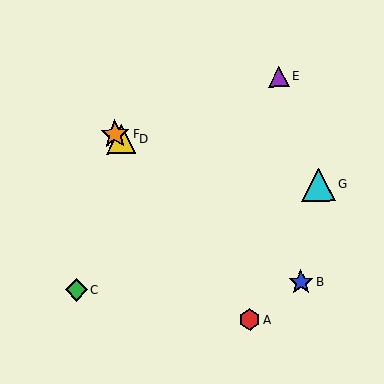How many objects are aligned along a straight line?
3 objects (B, D, F) are aligned along a straight line.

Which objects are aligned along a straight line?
Objects B, D, F are aligned along a straight line.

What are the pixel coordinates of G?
Object G is at (318, 184).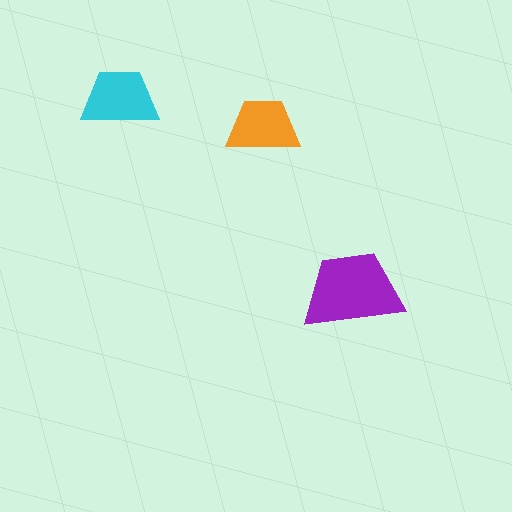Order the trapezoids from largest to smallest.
the purple one, the cyan one, the orange one.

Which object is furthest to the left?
The cyan trapezoid is leftmost.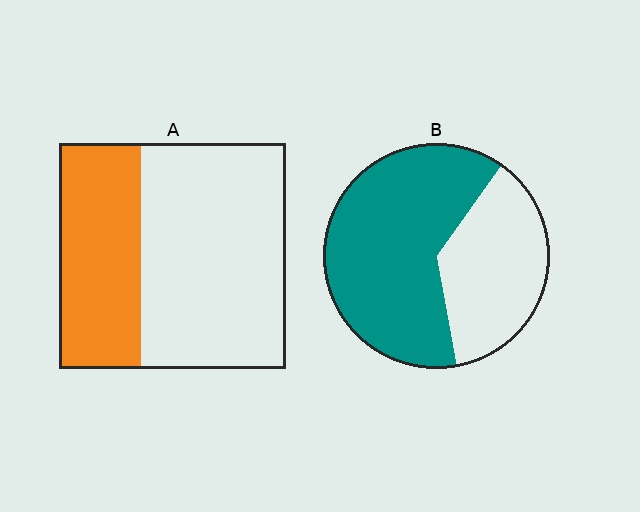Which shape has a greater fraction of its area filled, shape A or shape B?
Shape B.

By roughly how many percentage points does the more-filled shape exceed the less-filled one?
By roughly 25 percentage points (B over A).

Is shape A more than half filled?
No.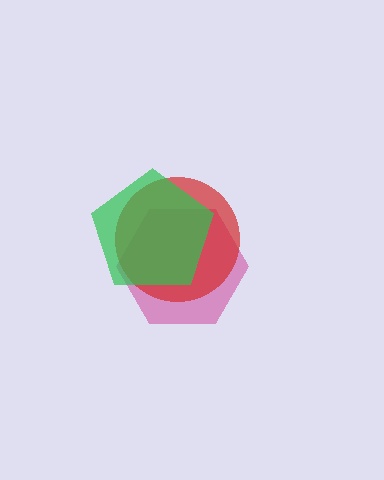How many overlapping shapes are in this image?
There are 3 overlapping shapes in the image.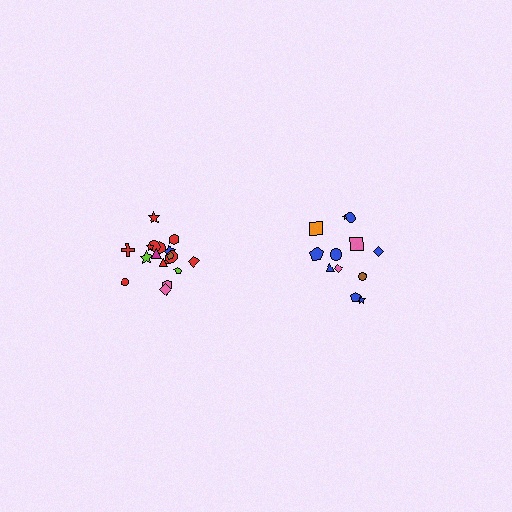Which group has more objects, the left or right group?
The left group.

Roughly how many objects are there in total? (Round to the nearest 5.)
Roughly 30 objects in total.